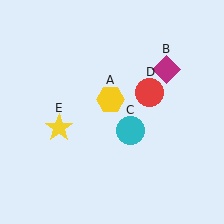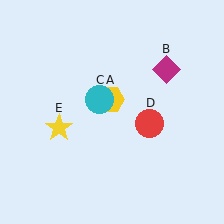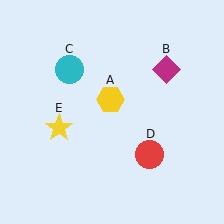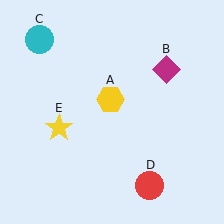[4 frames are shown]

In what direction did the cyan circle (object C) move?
The cyan circle (object C) moved up and to the left.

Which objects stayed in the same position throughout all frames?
Yellow hexagon (object A) and magenta diamond (object B) and yellow star (object E) remained stationary.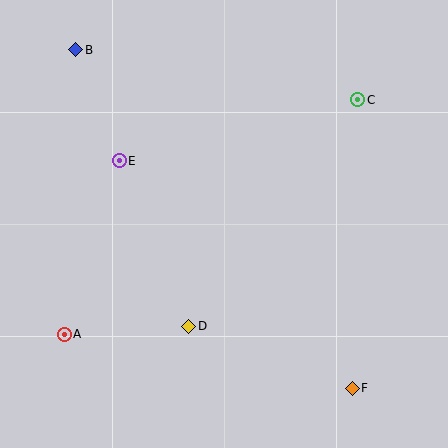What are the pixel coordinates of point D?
Point D is at (189, 326).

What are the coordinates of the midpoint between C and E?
The midpoint between C and E is at (239, 130).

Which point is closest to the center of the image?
Point D at (189, 326) is closest to the center.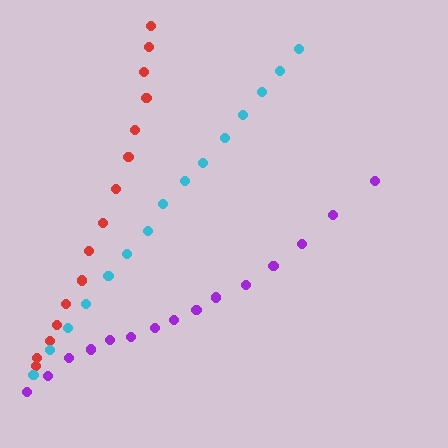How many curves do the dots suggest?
There are 3 distinct paths.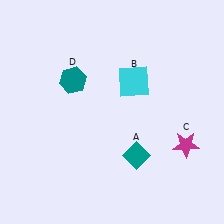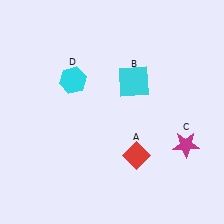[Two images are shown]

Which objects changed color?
A changed from teal to red. D changed from teal to cyan.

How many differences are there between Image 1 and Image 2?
There are 2 differences between the two images.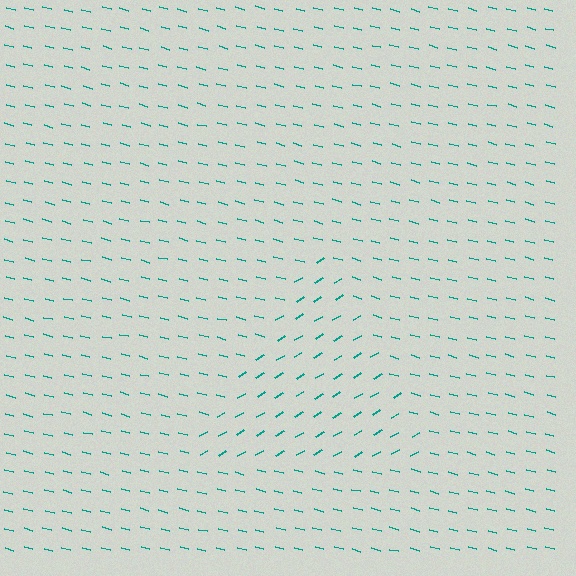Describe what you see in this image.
The image is filled with small teal line segments. A triangle region in the image has lines oriented differently from the surrounding lines, creating a visible texture boundary.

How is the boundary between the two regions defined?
The boundary is defined purely by a change in line orientation (approximately 45 degrees difference). All lines are the same color and thickness.